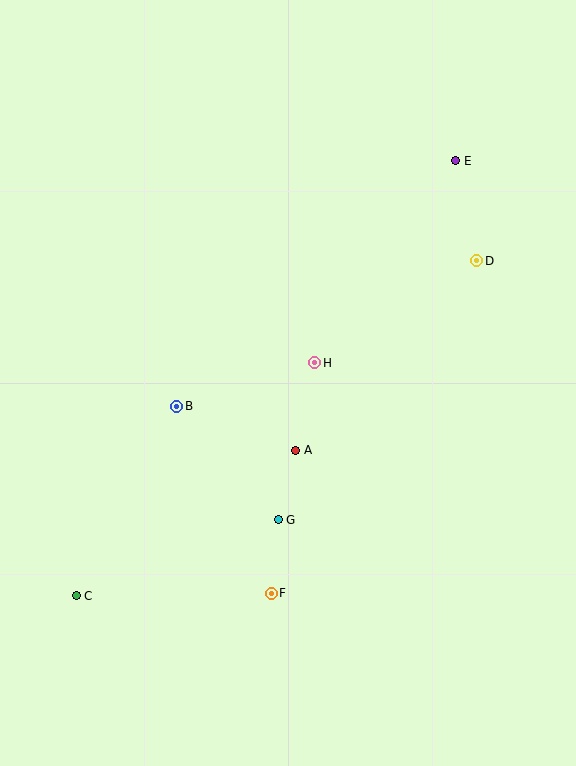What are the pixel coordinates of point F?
Point F is at (271, 593).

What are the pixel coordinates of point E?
Point E is at (456, 161).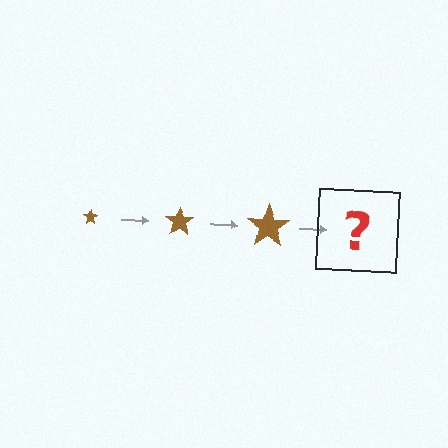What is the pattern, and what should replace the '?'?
The pattern is that the star gets progressively larger each step. The '?' should be a brown star, larger than the previous one.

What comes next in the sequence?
The next element should be a brown star, larger than the previous one.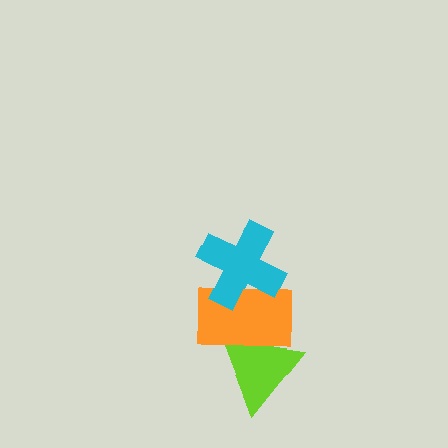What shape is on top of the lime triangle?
The orange rectangle is on top of the lime triangle.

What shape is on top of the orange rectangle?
The cyan cross is on top of the orange rectangle.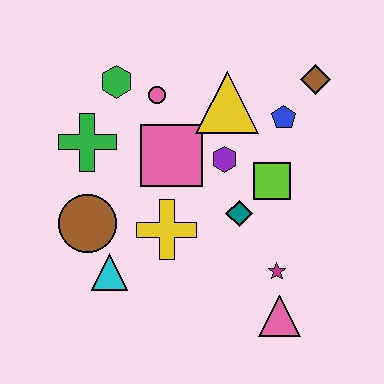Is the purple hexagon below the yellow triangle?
Yes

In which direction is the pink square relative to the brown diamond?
The pink square is to the left of the brown diamond.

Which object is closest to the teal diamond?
The lime square is closest to the teal diamond.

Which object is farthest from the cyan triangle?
The brown diamond is farthest from the cyan triangle.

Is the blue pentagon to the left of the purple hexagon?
No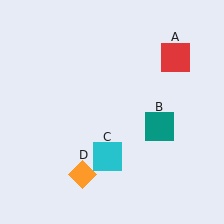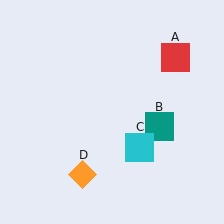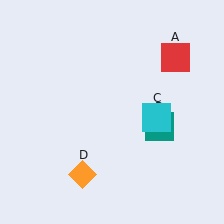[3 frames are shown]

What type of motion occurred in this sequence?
The cyan square (object C) rotated counterclockwise around the center of the scene.